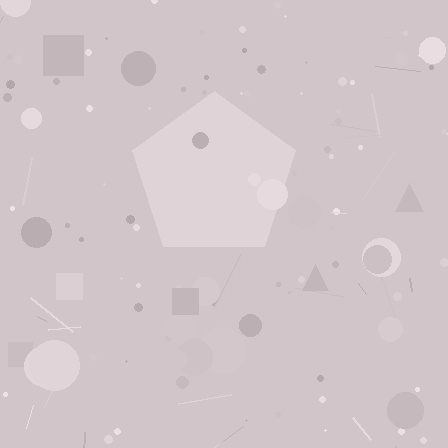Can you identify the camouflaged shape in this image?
The camouflaged shape is a pentagon.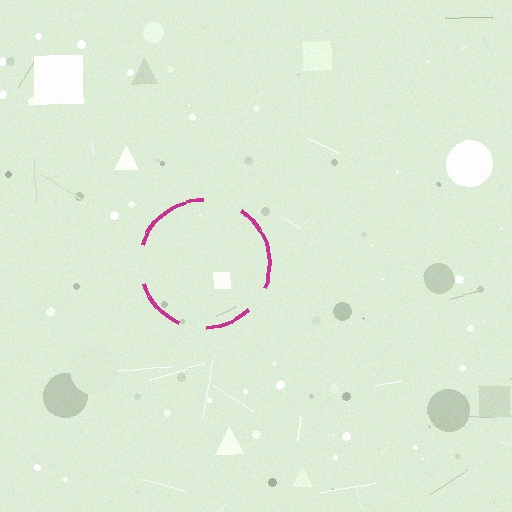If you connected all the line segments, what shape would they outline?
They would outline a circle.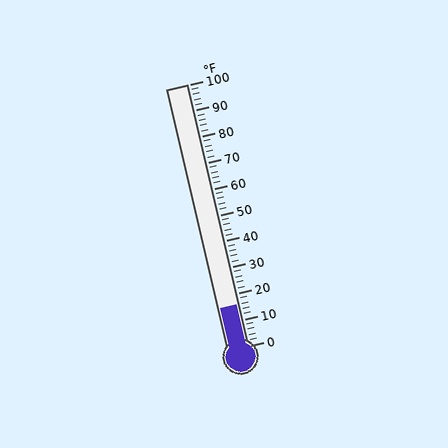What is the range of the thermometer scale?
The thermometer scale ranges from 0°F to 100°F.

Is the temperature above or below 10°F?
The temperature is above 10°F.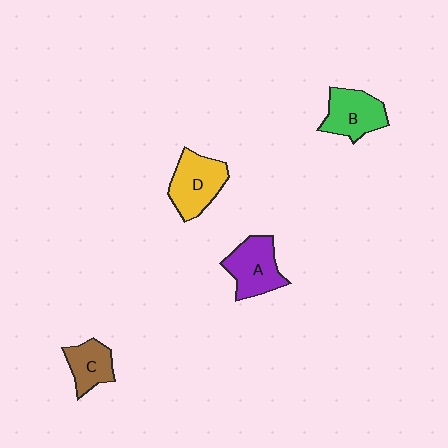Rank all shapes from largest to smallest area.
From largest to smallest: D (yellow), A (purple), B (green), C (brown).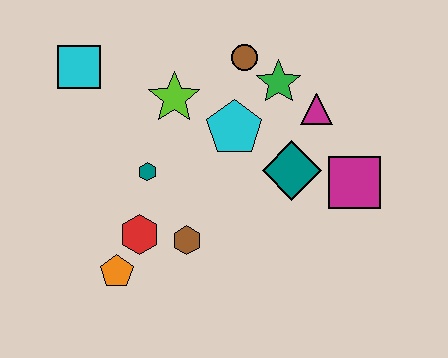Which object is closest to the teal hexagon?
The red hexagon is closest to the teal hexagon.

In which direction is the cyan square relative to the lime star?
The cyan square is to the left of the lime star.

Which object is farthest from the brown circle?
The orange pentagon is farthest from the brown circle.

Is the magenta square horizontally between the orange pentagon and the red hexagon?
No